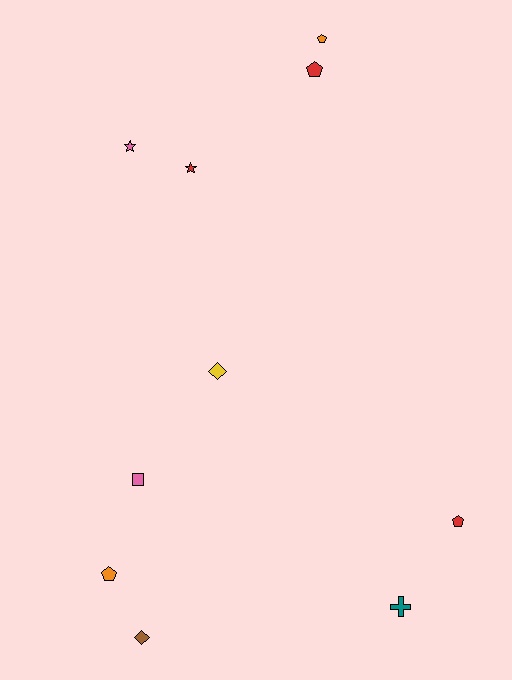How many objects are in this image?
There are 10 objects.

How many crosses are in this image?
There is 1 cross.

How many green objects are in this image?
There are no green objects.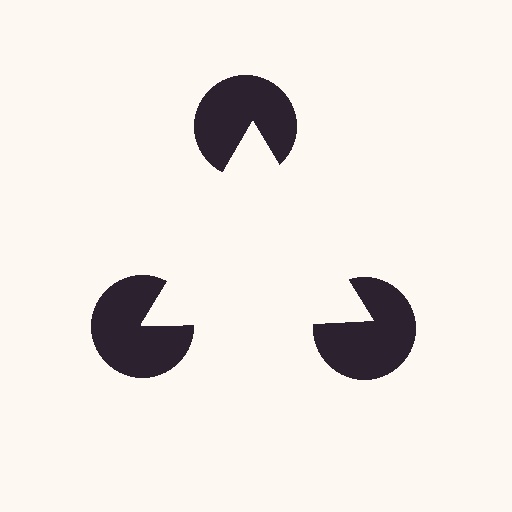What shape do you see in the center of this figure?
An illusory triangle — its edges are inferred from the aligned wedge cuts in the pac-man discs, not physically drawn.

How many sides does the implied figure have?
3 sides.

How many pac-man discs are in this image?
There are 3 — one at each vertex of the illusory triangle.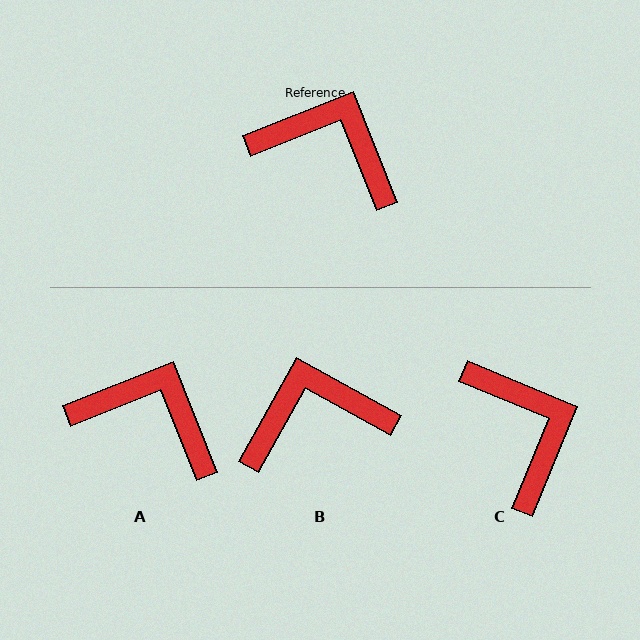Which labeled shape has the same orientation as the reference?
A.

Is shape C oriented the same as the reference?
No, it is off by about 44 degrees.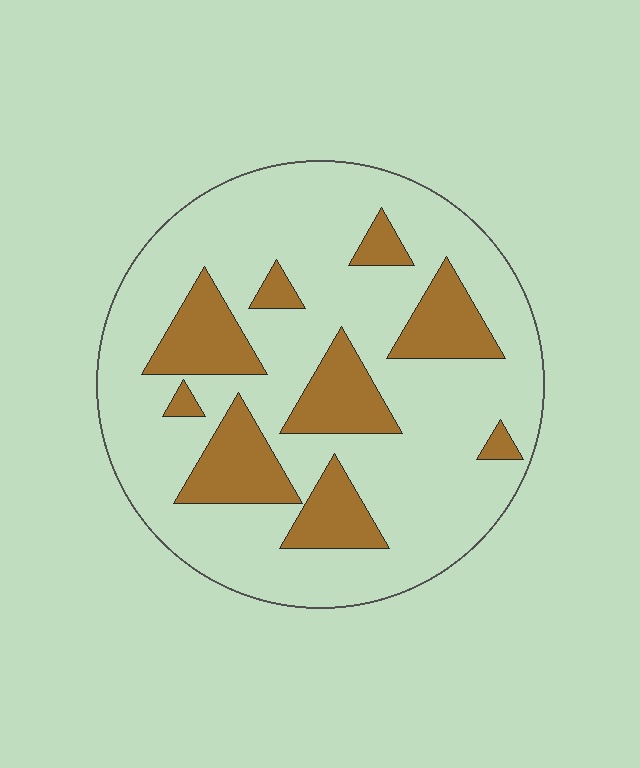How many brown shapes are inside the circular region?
9.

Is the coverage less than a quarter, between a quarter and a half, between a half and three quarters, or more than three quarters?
Less than a quarter.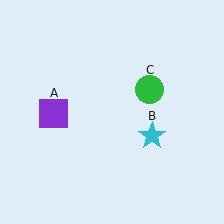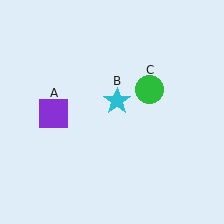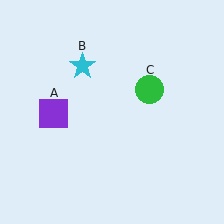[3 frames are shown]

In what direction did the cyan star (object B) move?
The cyan star (object B) moved up and to the left.